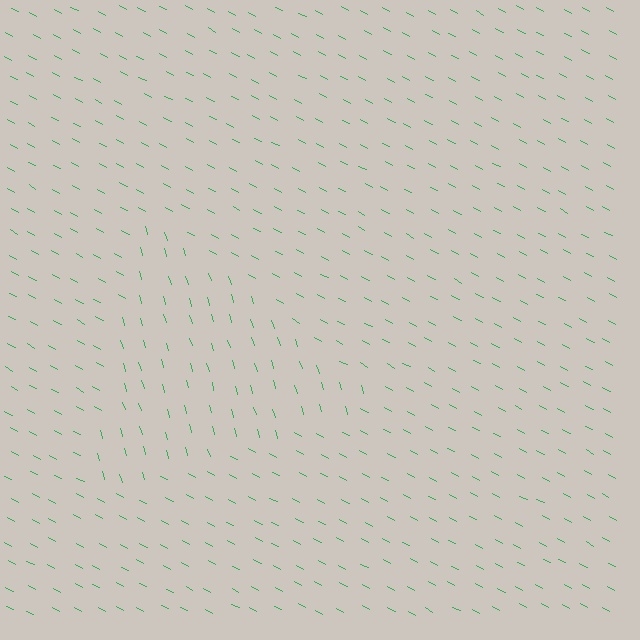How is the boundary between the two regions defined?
The boundary is defined purely by a change in line orientation (approximately 45 degrees difference). All lines are the same color and thickness.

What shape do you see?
I see a triangle.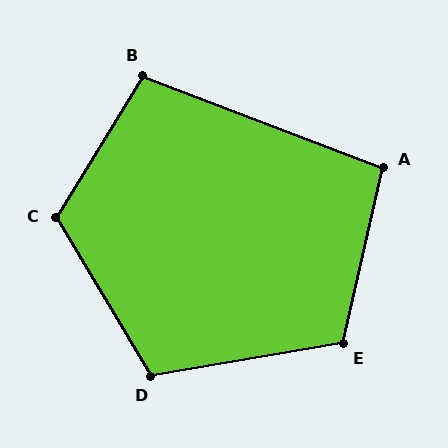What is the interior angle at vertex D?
Approximately 111 degrees (obtuse).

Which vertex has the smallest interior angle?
A, at approximately 98 degrees.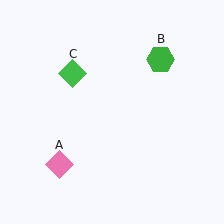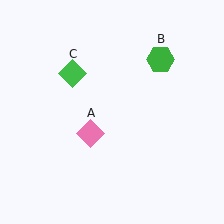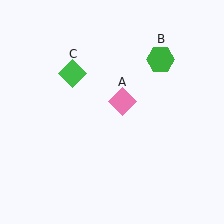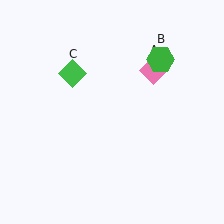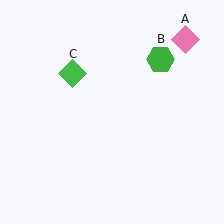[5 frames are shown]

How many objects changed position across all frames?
1 object changed position: pink diamond (object A).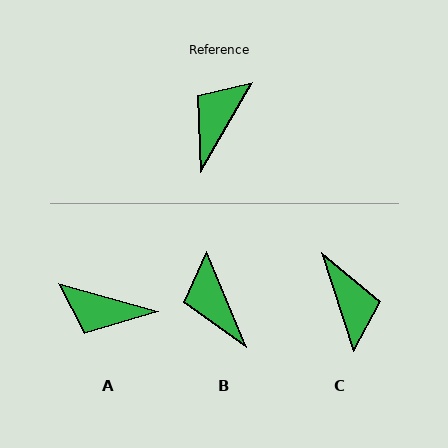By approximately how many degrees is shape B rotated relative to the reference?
Approximately 53 degrees counter-clockwise.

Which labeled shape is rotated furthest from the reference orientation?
C, about 132 degrees away.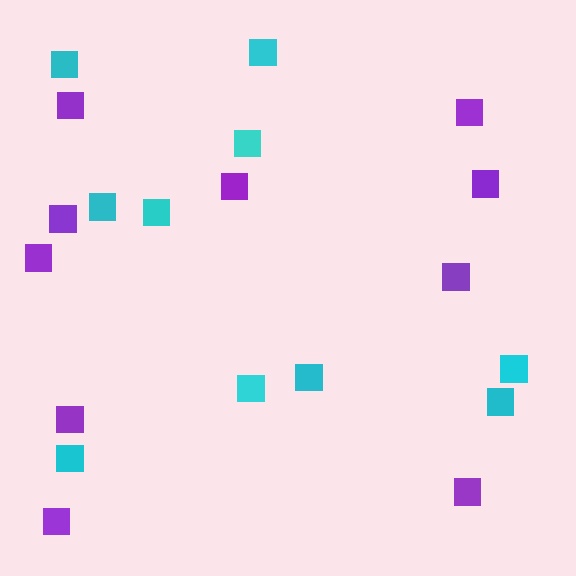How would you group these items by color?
There are 2 groups: one group of cyan squares (10) and one group of purple squares (10).